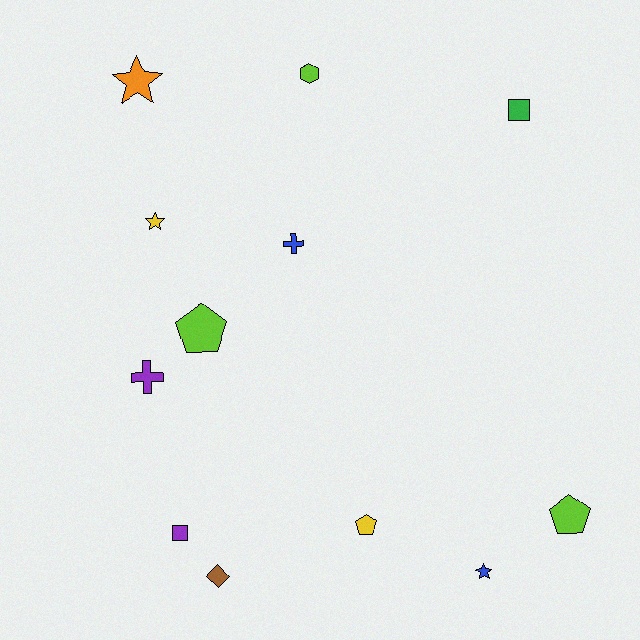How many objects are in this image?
There are 12 objects.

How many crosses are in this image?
There are 2 crosses.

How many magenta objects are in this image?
There are no magenta objects.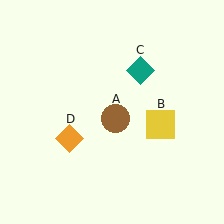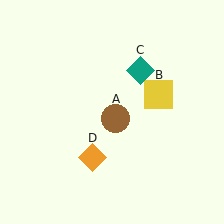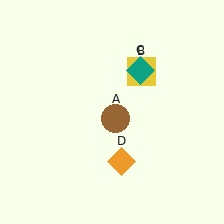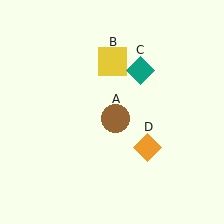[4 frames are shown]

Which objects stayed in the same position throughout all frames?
Brown circle (object A) and teal diamond (object C) remained stationary.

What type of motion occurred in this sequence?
The yellow square (object B), orange diamond (object D) rotated counterclockwise around the center of the scene.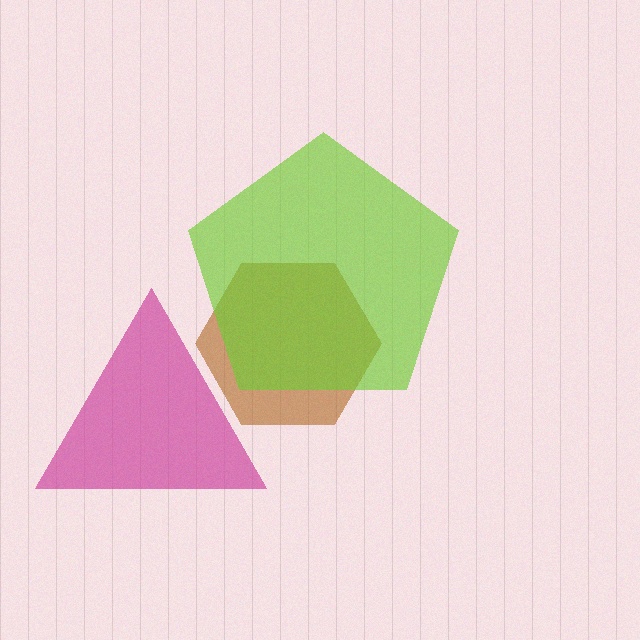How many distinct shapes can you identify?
There are 3 distinct shapes: a brown hexagon, a magenta triangle, a lime pentagon.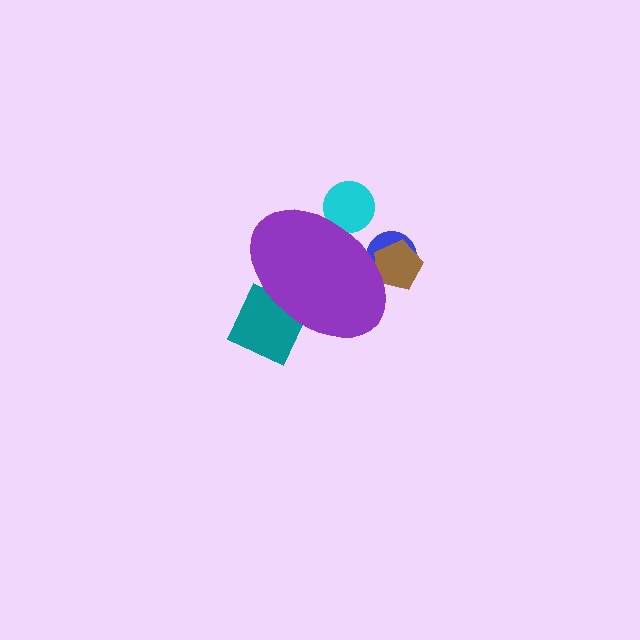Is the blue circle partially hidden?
Yes, the blue circle is partially hidden behind the purple ellipse.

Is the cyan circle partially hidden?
Yes, the cyan circle is partially hidden behind the purple ellipse.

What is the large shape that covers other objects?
A purple ellipse.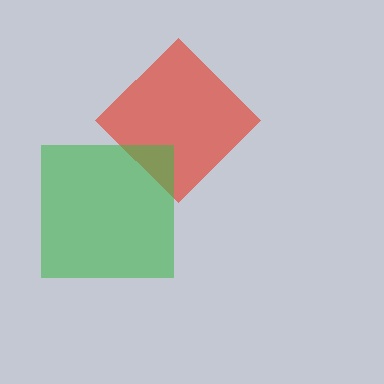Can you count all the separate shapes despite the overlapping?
Yes, there are 2 separate shapes.